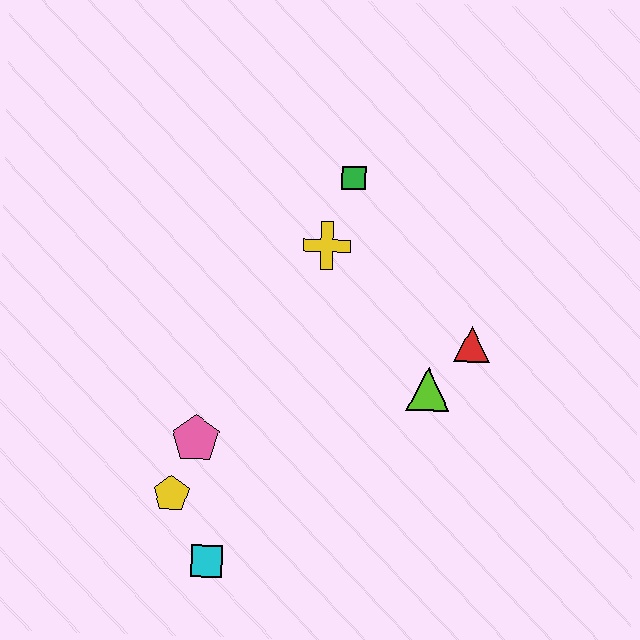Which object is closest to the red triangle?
The lime triangle is closest to the red triangle.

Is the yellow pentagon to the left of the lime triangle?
Yes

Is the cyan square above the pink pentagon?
No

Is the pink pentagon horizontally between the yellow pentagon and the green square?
Yes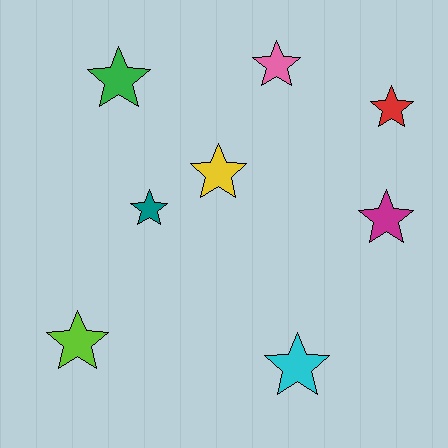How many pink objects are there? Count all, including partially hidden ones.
There is 1 pink object.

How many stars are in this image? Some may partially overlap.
There are 8 stars.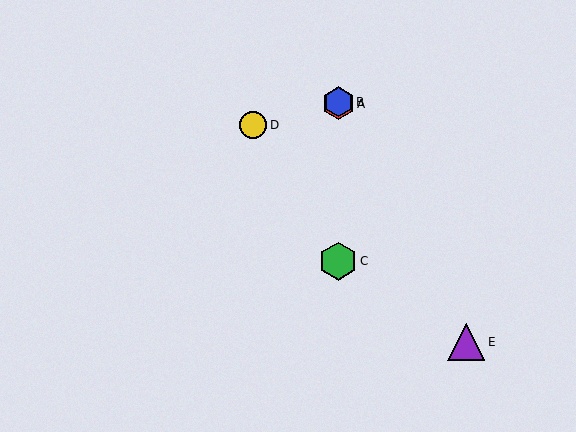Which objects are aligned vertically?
Objects A, B, C are aligned vertically.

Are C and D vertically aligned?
No, C is at x≈338 and D is at x≈253.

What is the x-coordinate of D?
Object D is at x≈253.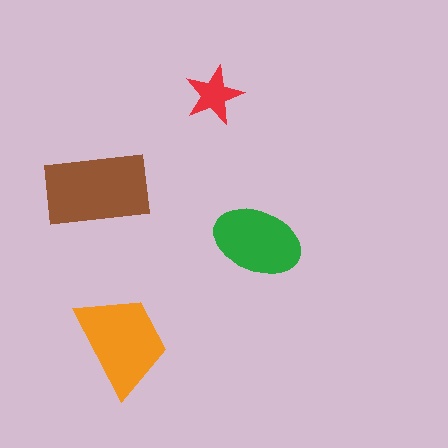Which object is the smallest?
The red star.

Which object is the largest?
The brown rectangle.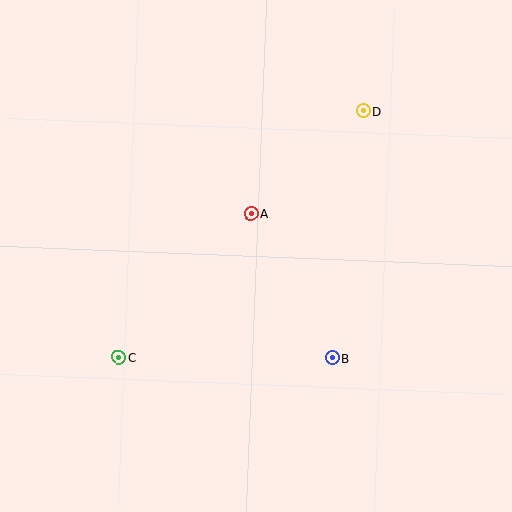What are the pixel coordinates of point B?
Point B is at (332, 358).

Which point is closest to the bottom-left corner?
Point C is closest to the bottom-left corner.